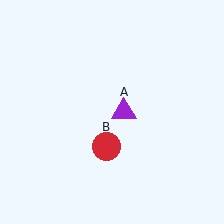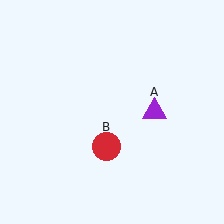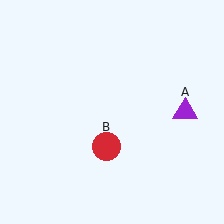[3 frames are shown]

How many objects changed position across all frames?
1 object changed position: purple triangle (object A).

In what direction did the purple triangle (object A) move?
The purple triangle (object A) moved right.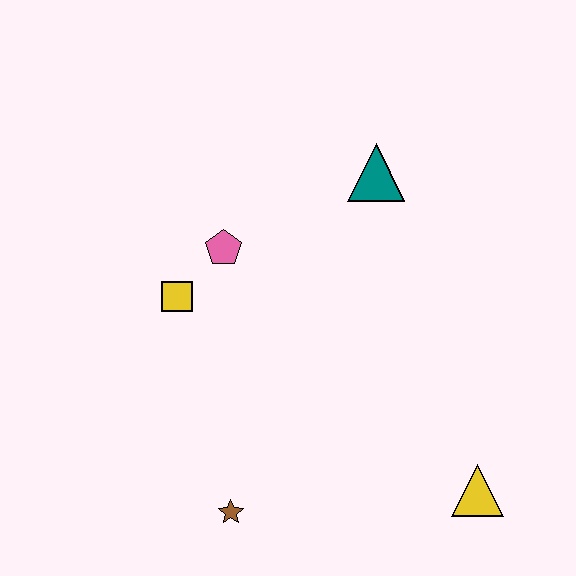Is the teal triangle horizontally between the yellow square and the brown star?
No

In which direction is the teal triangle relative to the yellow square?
The teal triangle is to the right of the yellow square.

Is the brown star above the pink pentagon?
No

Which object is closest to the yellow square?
The pink pentagon is closest to the yellow square.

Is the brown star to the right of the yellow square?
Yes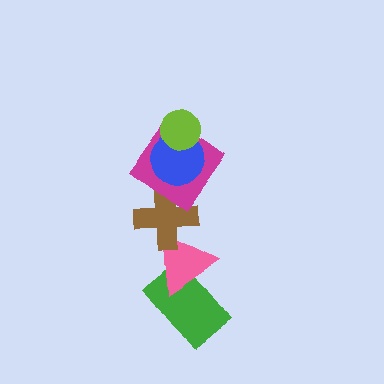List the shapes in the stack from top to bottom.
From top to bottom: the lime circle, the blue circle, the magenta diamond, the brown cross, the pink triangle, the green rectangle.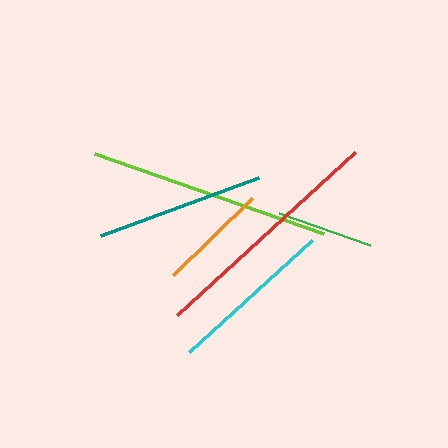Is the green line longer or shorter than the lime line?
The lime line is longer than the green line.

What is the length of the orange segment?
The orange segment is approximately 110 pixels long.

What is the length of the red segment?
The red segment is approximately 241 pixels long.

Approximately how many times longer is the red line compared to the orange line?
The red line is approximately 2.2 times the length of the orange line.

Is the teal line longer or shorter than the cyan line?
The teal line is longer than the cyan line.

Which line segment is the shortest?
The green line is the shortest at approximately 96 pixels.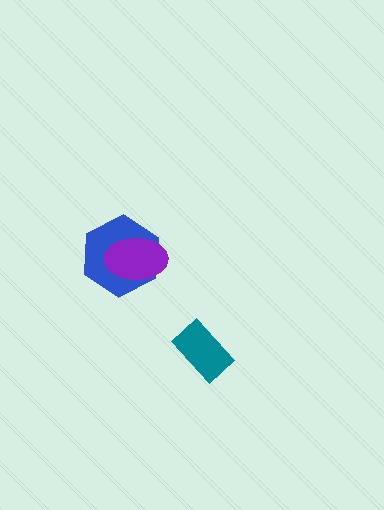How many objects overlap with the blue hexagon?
1 object overlaps with the blue hexagon.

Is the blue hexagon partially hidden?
Yes, it is partially covered by another shape.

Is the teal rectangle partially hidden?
No, no other shape covers it.